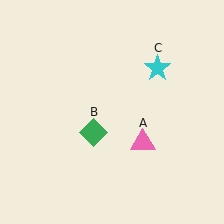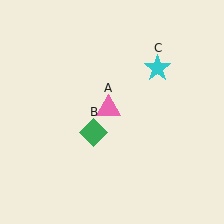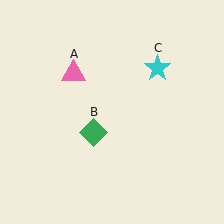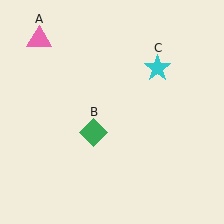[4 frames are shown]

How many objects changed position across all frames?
1 object changed position: pink triangle (object A).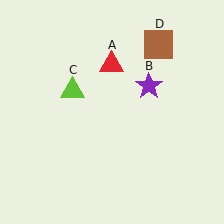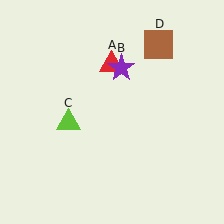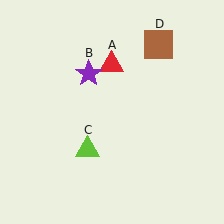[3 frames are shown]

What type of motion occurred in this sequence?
The purple star (object B), lime triangle (object C) rotated counterclockwise around the center of the scene.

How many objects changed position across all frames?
2 objects changed position: purple star (object B), lime triangle (object C).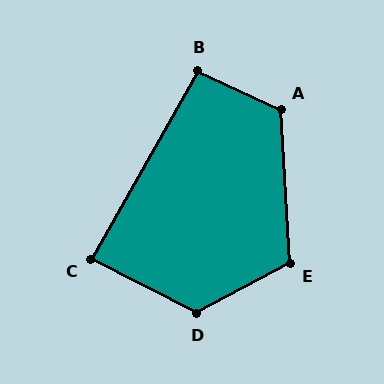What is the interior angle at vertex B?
Approximately 94 degrees (approximately right).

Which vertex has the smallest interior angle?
C, at approximately 88 degrees.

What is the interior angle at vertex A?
Approximately 118 degrees (obtuse).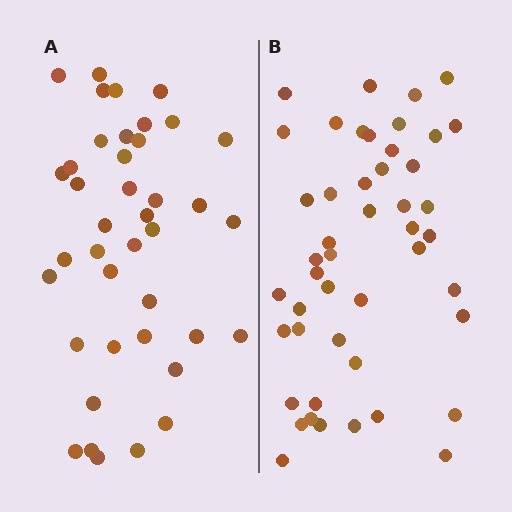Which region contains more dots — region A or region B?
Region B (the right region) has more dots.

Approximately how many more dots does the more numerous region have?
Region B has roughly 8 or so more dots than region A.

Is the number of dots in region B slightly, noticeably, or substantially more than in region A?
Region B has only slightly more — the two regions are fairly close. The ratio is roughly 1.2 to 1.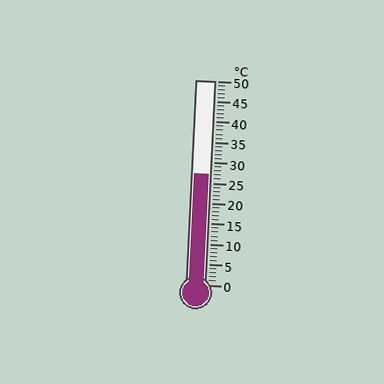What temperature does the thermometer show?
The thermometer shows approximately 27°C.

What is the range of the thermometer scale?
The thermometer scale ranges from 0°C to 50°C.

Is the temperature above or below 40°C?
The temperature is below 40°C.